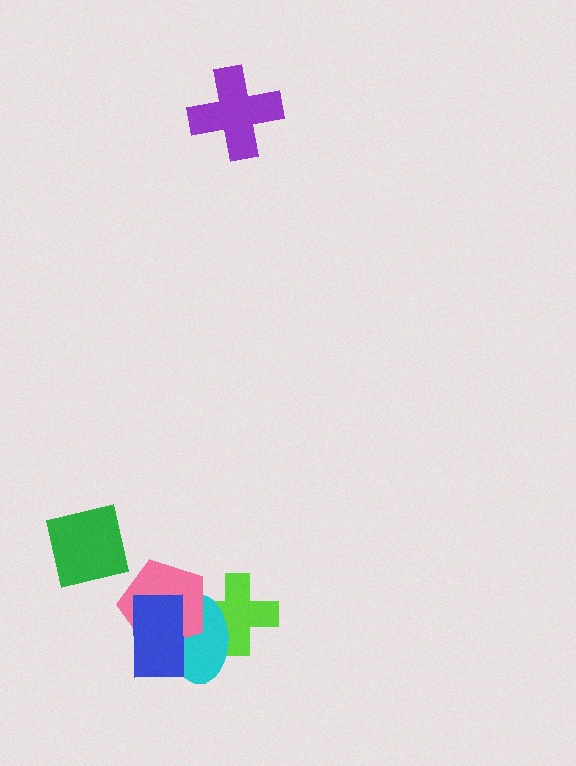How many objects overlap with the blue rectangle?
2 objects overlap with the blue rectangle.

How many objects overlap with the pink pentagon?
3 objects overlap with the pink pentagon.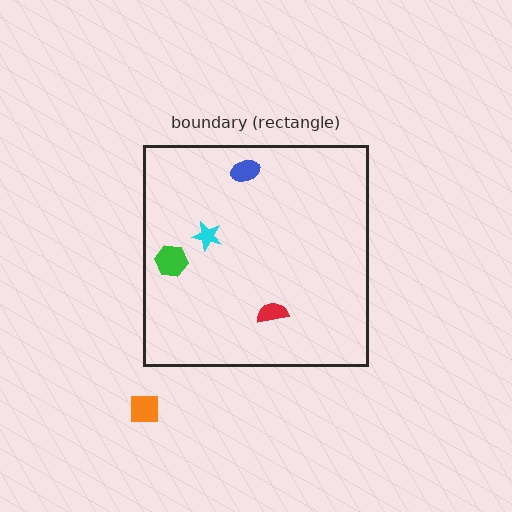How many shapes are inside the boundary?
4 inside, 1 outside.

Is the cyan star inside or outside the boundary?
Inside.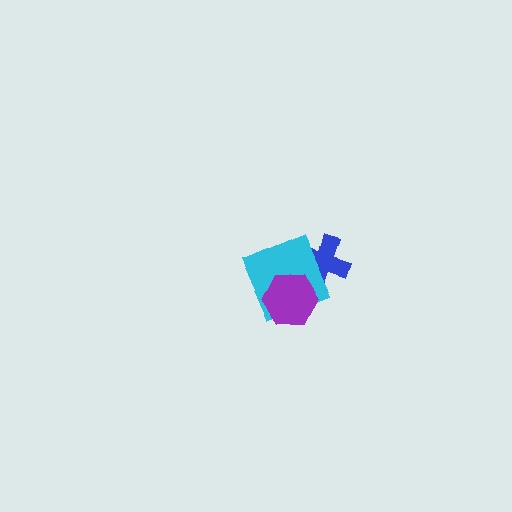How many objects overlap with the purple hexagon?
1 object overlaps with the purple hexagon.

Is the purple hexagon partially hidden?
No, no other shape covers it.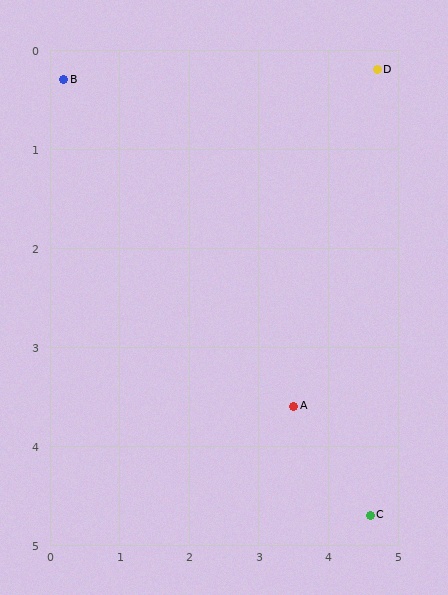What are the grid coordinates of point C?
Point C is at approximately (4.6, 4.7).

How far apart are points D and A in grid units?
Points D and A are about 3.6 grid units apart.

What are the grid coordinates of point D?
Point D is at approximately (4.7, 0.2).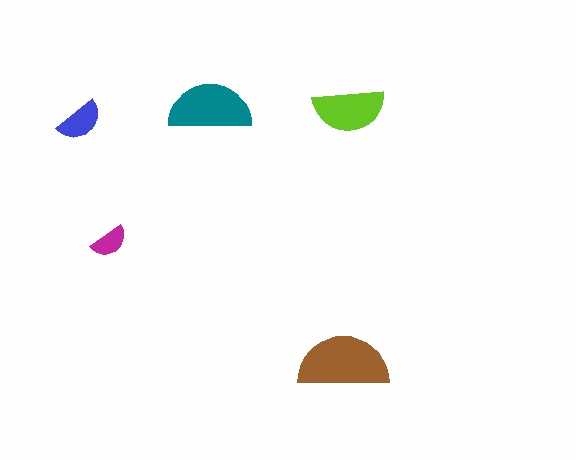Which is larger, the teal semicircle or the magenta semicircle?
The teal one.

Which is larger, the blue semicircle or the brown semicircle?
The brown one.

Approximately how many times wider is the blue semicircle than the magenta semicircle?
About 1.5 times wider.